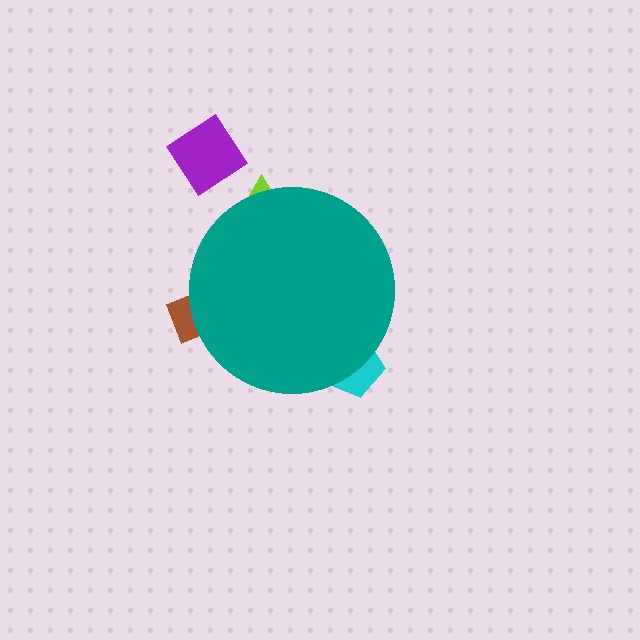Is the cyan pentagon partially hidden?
Yes, the cyan pentagon is partially hidden behind the teal circle.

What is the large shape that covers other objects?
A teal circle.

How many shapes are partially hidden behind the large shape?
3 shapes are partially hidden.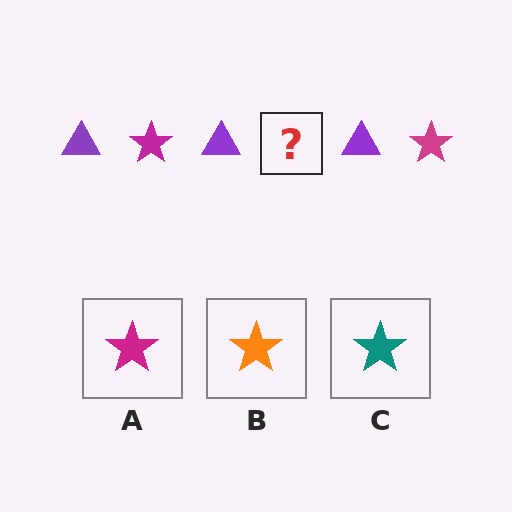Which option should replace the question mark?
Option A.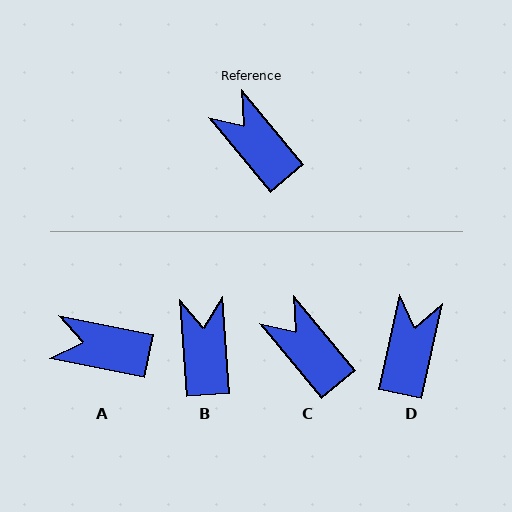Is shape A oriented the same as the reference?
No, it is off by about 39 degrees.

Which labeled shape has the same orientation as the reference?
C.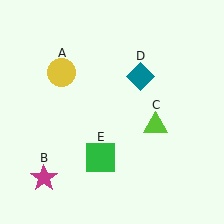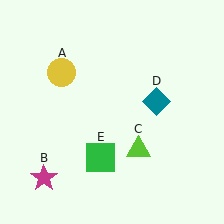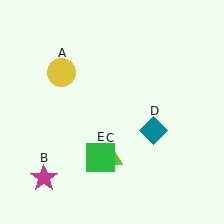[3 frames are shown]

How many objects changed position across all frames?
2 objects changed position: lime triangle (object C), teal diamond (object D).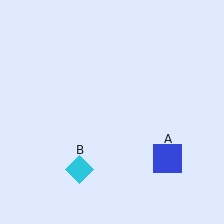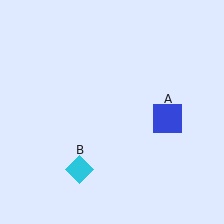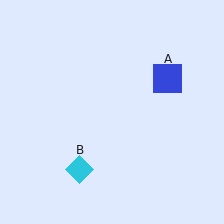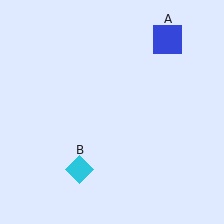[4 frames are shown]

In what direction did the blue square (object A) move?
The blue square (object A) moved up.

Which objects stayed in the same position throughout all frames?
Cyan diamond (object B) remained stationary.